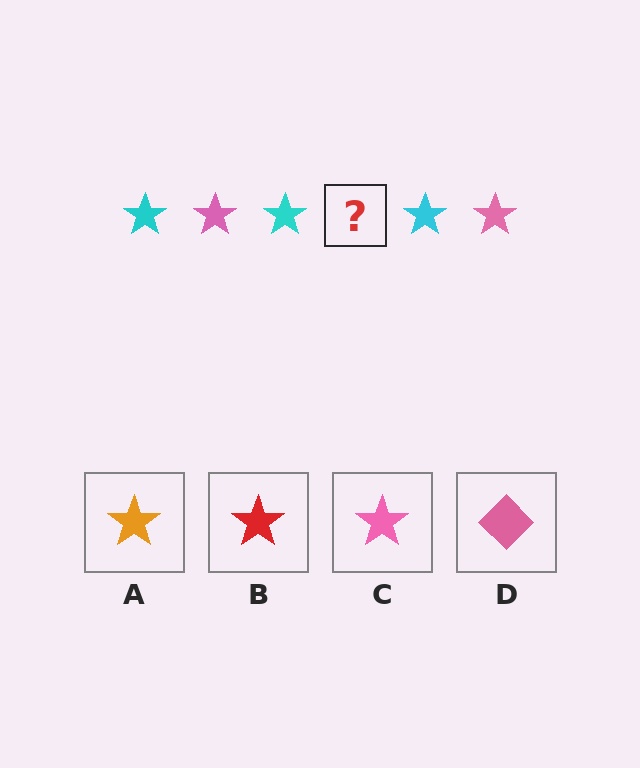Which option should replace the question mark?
Option C.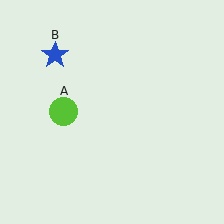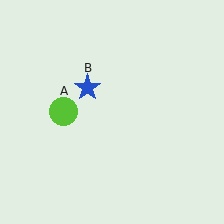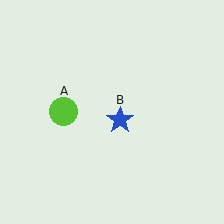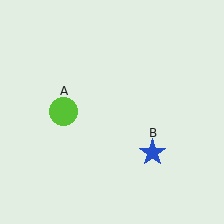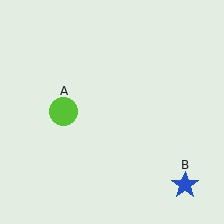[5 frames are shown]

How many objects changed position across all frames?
1 object changed position: blue star (object B).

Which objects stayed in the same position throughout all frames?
Lime circle (object A) remained stationary.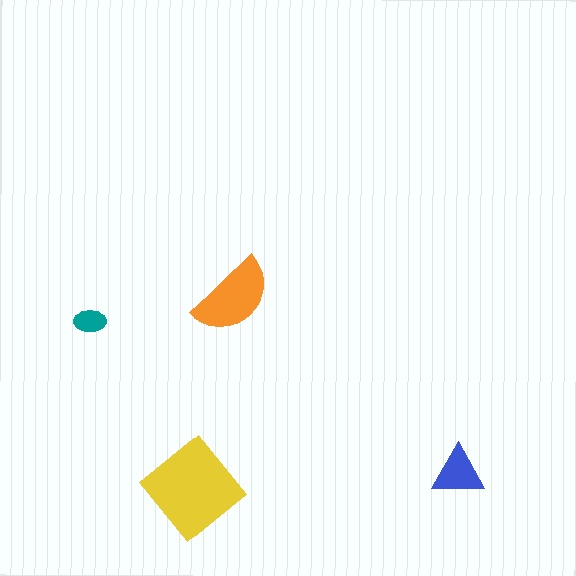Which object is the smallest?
The teal ellipse.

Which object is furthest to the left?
The teal ellipse is leftmost.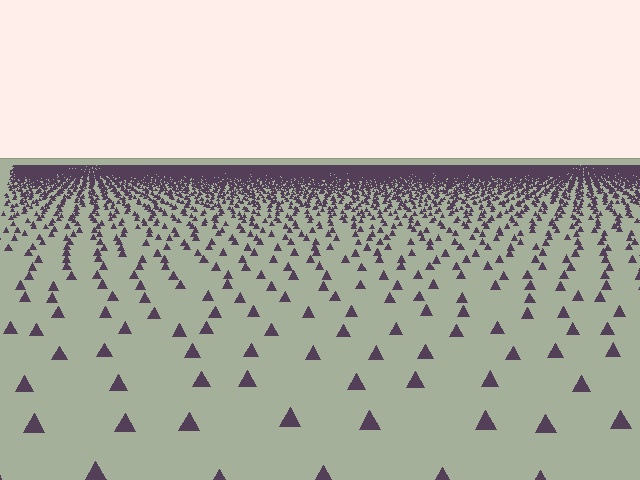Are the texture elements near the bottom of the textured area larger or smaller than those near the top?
Larger. Near the bottom, elements are closer to the viewer and appear at a bigger on-screen size.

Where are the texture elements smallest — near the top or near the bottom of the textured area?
Near the top.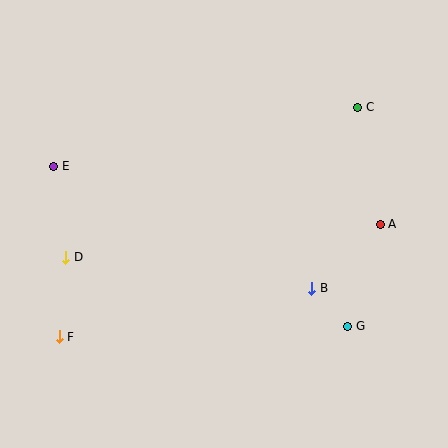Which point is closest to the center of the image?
Point B at (312, 288) is closest to the center.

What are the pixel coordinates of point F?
Point F is at (59, 337).